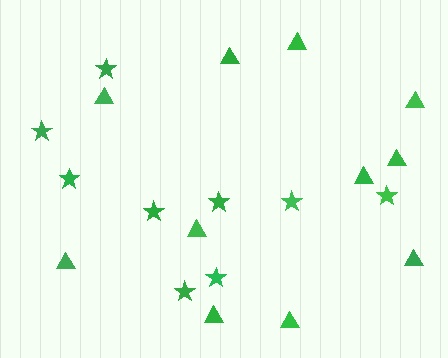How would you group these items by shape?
There are 2 groups: one group of triangles (11) and one group of stars (9).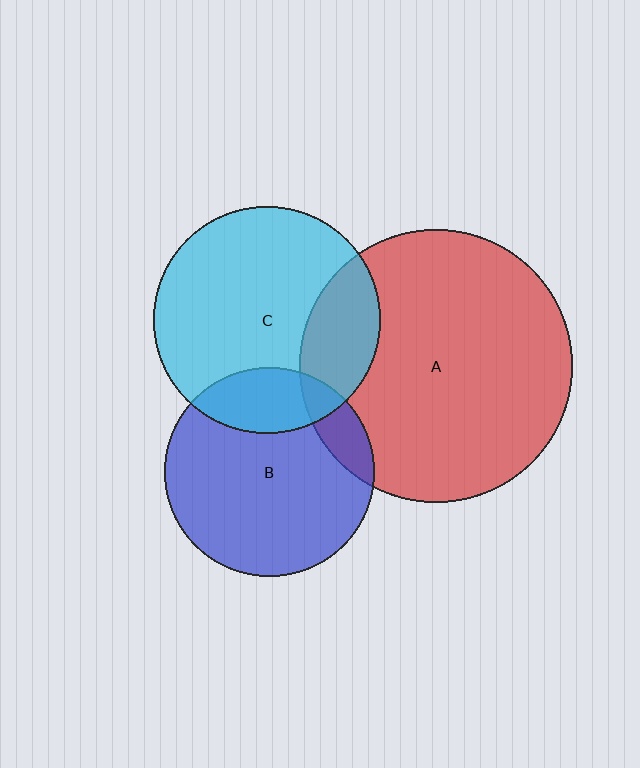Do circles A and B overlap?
Yes.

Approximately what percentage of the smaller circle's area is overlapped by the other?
Approximately 10%.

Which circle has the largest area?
Circle A (red).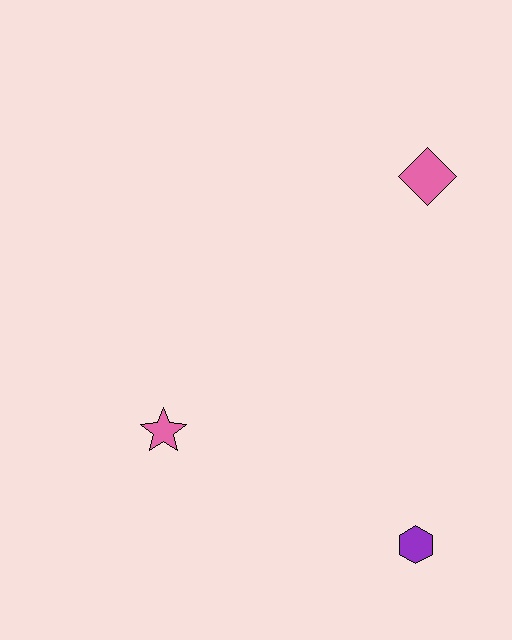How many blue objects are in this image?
There are no blue objects.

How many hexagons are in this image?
There is 1 hexagon.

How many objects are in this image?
There are 3 objects.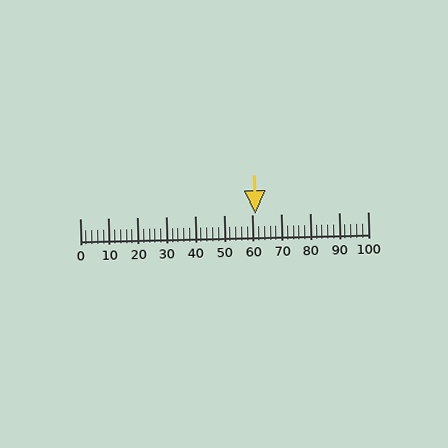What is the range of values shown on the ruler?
The ruler shows values from 0 to 100.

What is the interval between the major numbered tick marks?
The major tick marks are spaced 10 units apart.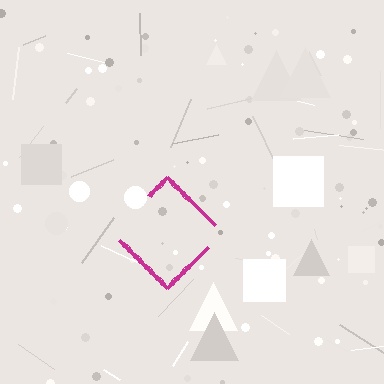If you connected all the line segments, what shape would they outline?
They would outline a diamond.